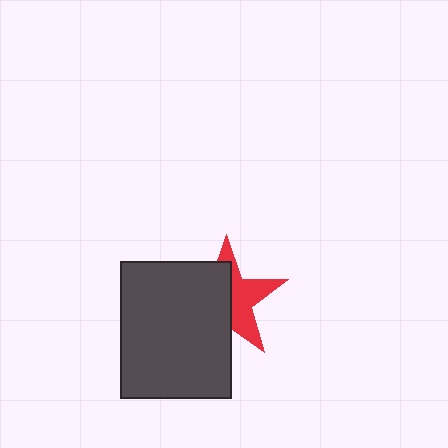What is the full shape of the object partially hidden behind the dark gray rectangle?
The partially hidden object is a red star.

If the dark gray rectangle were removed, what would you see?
You would see the complete red star.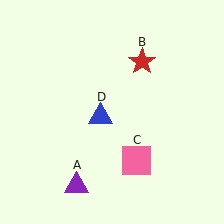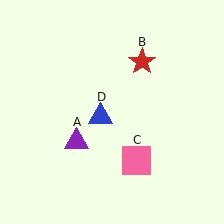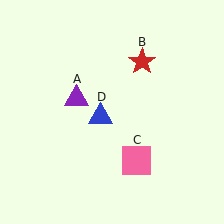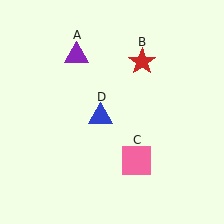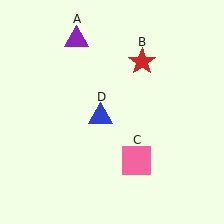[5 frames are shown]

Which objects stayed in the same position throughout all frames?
Red star (object B) and pink square (object C) and blue triangle (object D) remained stationary.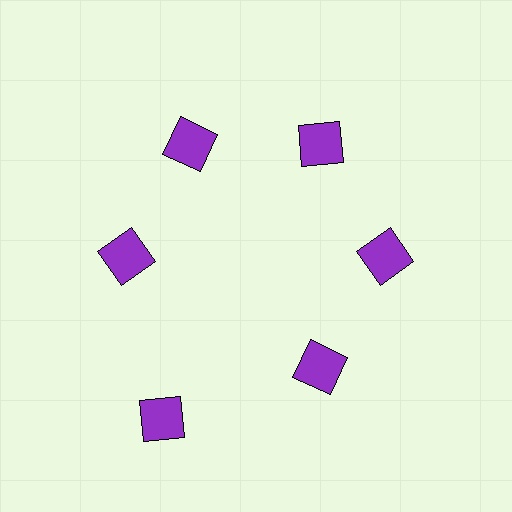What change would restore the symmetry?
The symmetry would be restored by moving it inward, back onto the ring so that all 6 squares sit at equal angles and equal distance from the center.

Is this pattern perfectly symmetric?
No. The 6 purple squares are arranged in a ring, but one element near the 7 o'clock position is pushed outward from the center, breaking the 6-fold rotational symmetry.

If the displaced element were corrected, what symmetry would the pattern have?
It would have 6-fold rotational symmetry — the pattern would map onto itself every 60 degrees.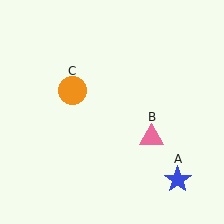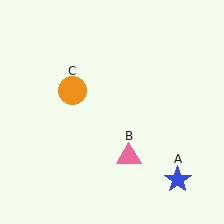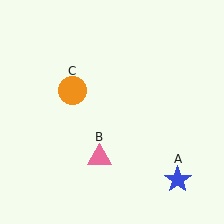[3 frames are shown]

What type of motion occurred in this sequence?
The pink triangle (object B) rotated clockwise around the center of the scene.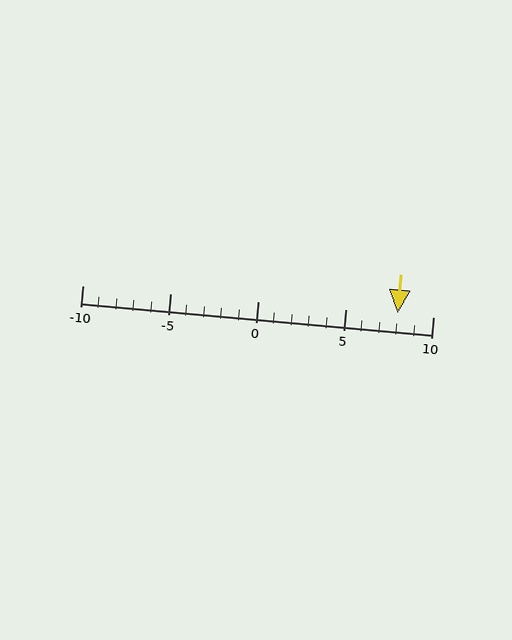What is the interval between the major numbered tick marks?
The major tick marks are spaced 5 units apart.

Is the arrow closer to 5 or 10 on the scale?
The arrow is closer to 10.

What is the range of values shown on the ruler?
The ruler shows values from -10 to 10.